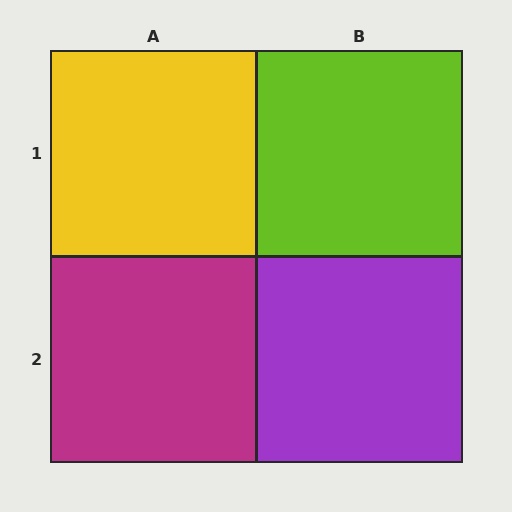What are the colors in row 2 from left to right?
Magenta, purple.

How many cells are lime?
1 cell is lime.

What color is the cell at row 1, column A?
Yellow.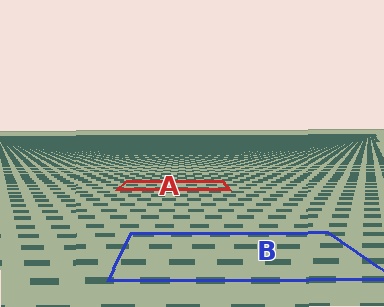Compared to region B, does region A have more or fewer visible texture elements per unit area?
Region A has more texture elements per unit area — they are packed more densely because it is farther away.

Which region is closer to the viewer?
Region B is closer. The texture elements there are larger and more spread out.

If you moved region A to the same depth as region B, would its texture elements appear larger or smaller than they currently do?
They would appear larger. At a closer depth, the same texture elements are projected at a bigger on-screen size.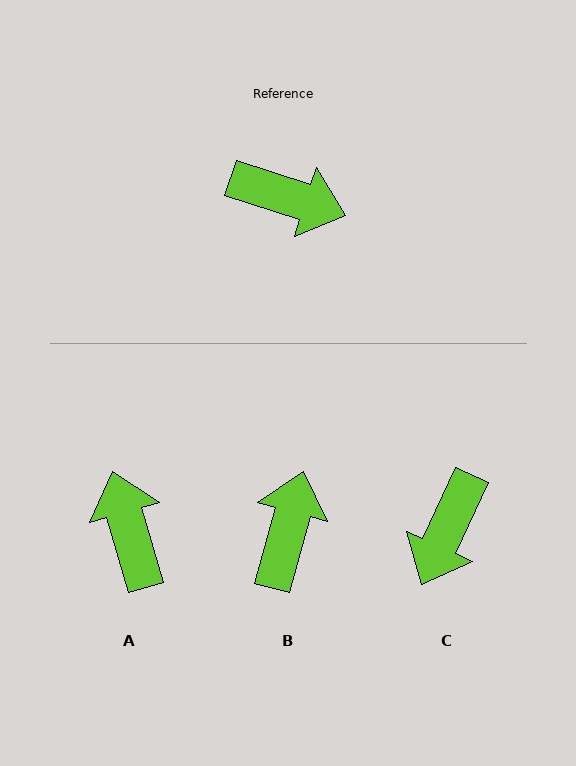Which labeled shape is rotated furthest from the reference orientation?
A, about 124 degrees away.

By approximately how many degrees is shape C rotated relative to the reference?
Approximately 97 degrees clockwise.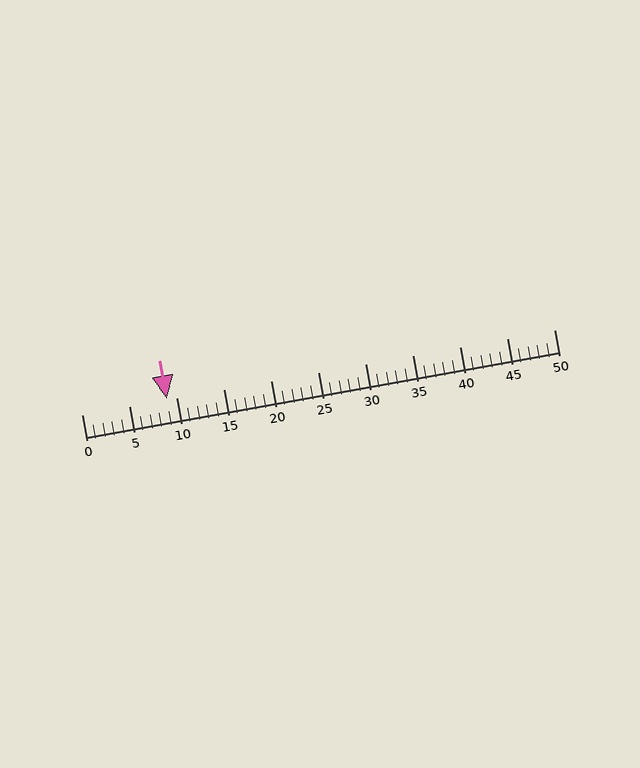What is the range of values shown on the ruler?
The ruler shows values from 0 to 50.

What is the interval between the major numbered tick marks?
The major tick marks are spaced 5 units apart.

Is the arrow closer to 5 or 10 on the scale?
The arrow is closer to 10.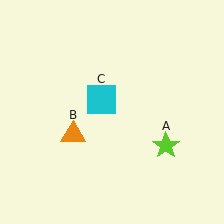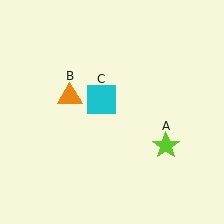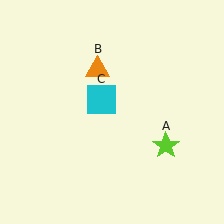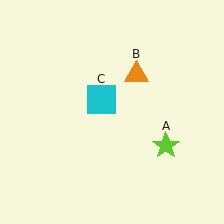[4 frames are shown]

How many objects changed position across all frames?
1 object changed position: orange triangle (object B).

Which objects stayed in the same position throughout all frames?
Lime star (object A) and cyan square (object C) remained stationary.